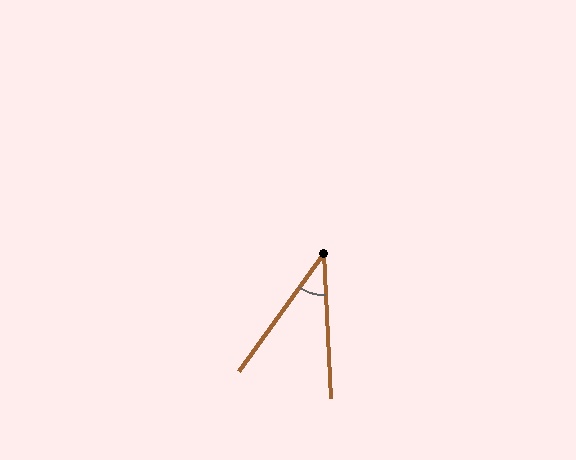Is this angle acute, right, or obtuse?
It is acute.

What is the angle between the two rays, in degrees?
Approximately 38 degrees.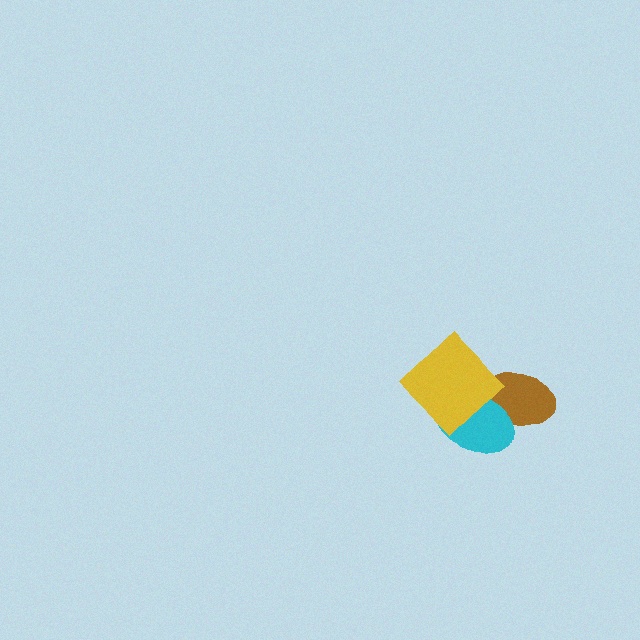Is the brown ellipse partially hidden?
Yes, it is partially covered by another shape.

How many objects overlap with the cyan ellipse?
2 objects overlap with the cyan ellipse.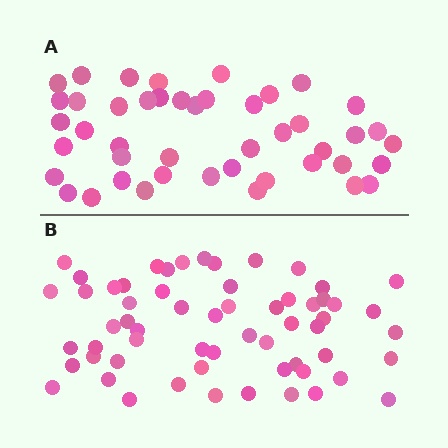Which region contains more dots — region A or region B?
Region B (the bottom region) has more dots.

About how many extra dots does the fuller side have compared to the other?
Region B has approximately 15 more dots than region A.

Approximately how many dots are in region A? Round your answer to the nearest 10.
About 40 dots. (The exact count is 45, which rounds to 40.)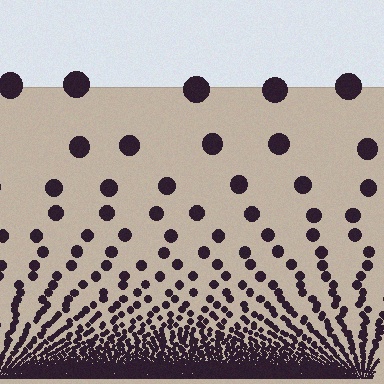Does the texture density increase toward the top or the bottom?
Density increases toward the bottom.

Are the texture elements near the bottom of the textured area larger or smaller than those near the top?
Smaller. The gradient is inverted — elements near the bottom are smaller and denser.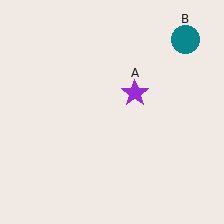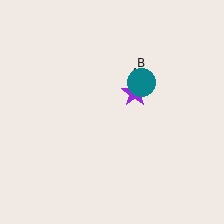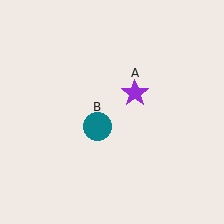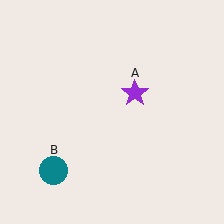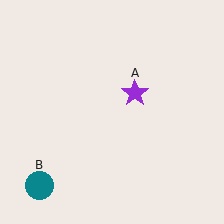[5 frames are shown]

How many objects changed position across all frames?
1 object changed position: teal circle (object B).